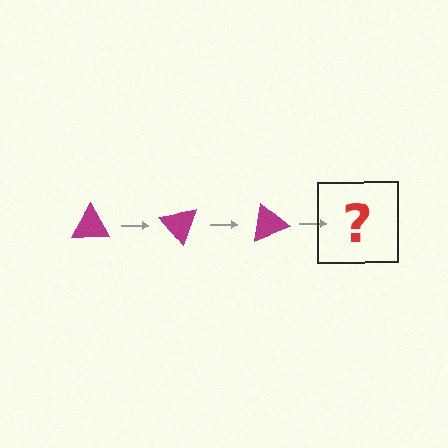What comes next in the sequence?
The next element should be a magenta triangle rotated 150 degrees.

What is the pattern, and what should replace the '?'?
The pattern is that the triangle rotates 50 degrees each step. The '?' should be a magenta triangle rotated 150 degrees.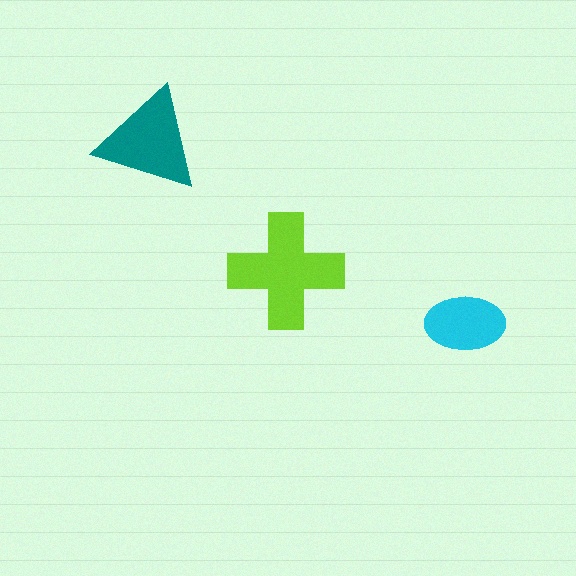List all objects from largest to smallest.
The lime cross, the teal triangle, the cyan ellipse.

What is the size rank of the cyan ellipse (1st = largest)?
3rd.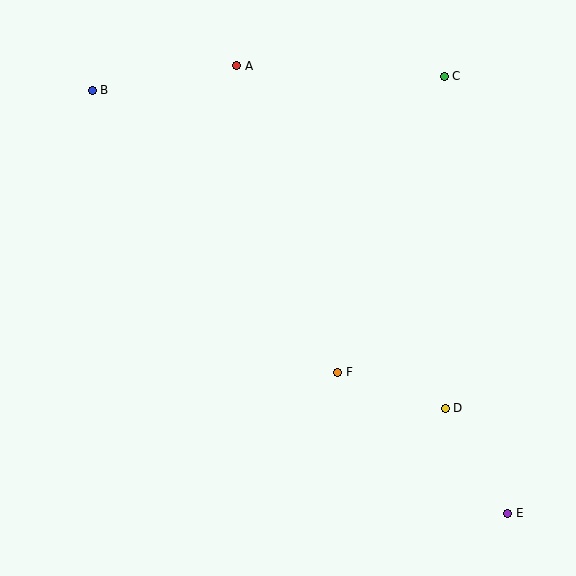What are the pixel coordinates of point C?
Point C is at (444, 76).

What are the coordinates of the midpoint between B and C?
The midpoint between B and C is at (268, 83).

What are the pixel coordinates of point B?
Point B is at (92, 90).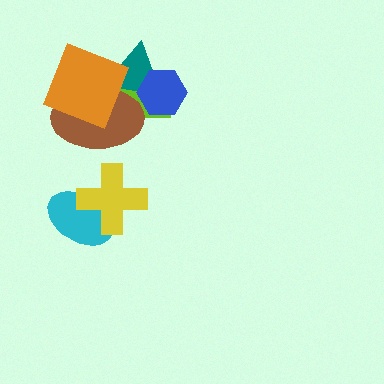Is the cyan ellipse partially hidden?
Yes, it is partially covered by another shape.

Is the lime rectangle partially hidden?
Yes, it is partially covered by another shape.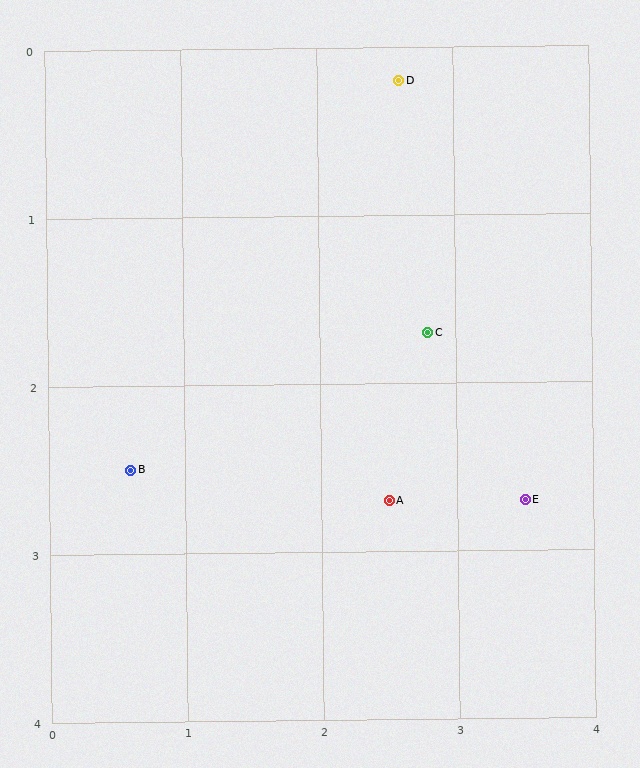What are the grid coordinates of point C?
Point C is at approximately (2.8, 1.7).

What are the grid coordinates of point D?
Point D is at approximately (2.6, 0.2).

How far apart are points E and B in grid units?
Points E and B are about 2.9 grid units apart.